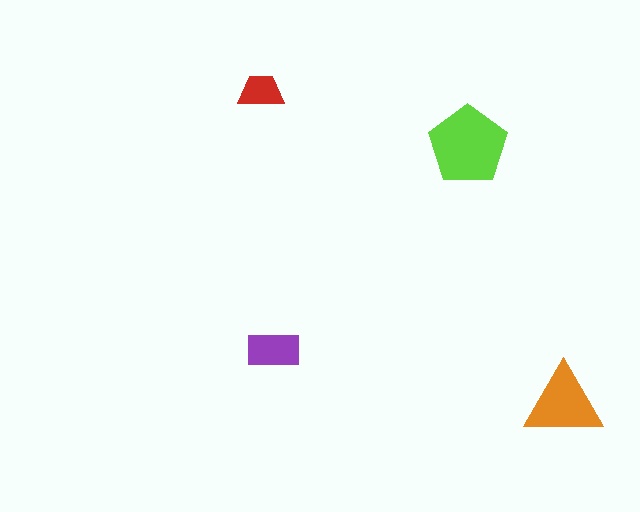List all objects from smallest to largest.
The red trapezoid, the purple rectangle, the orange triangle, the lime pentagon.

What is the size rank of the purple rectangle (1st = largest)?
3rd.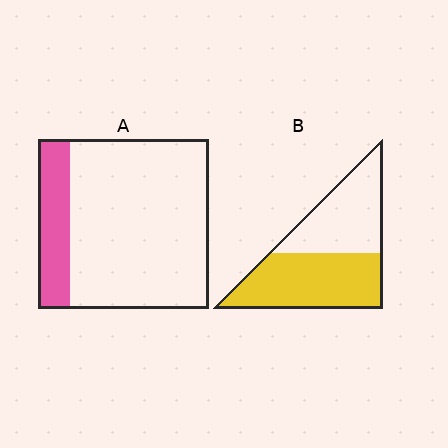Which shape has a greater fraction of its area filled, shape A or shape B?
Shape B.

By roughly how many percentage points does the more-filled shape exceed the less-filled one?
By roughly 35 percentage points (B over A).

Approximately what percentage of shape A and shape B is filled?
A is approximately 20% and B is approximately 55%.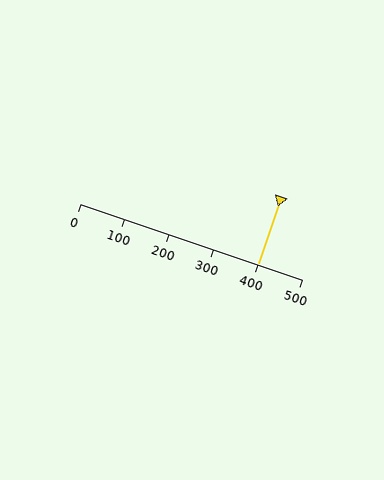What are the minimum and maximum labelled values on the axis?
The axis runs from 0 to 500.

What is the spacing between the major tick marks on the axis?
The major ticks are spaced 100 apart.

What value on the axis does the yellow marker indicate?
The marker indicates approximately 400.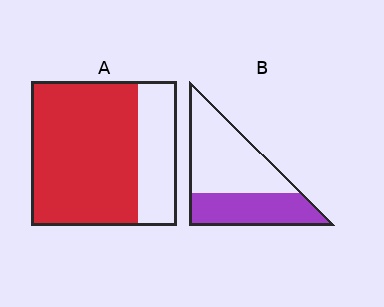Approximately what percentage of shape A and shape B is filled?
A is approximately 75% and B is approximately 40%.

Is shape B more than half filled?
No.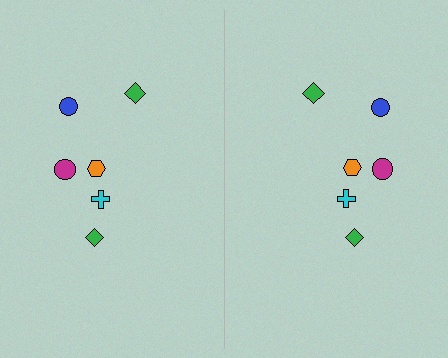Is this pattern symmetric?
Yes, this pattern has bilateral (reflection) symmetry.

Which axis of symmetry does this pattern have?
The pattern has a vertical axis of symmetry running through the center of the image.